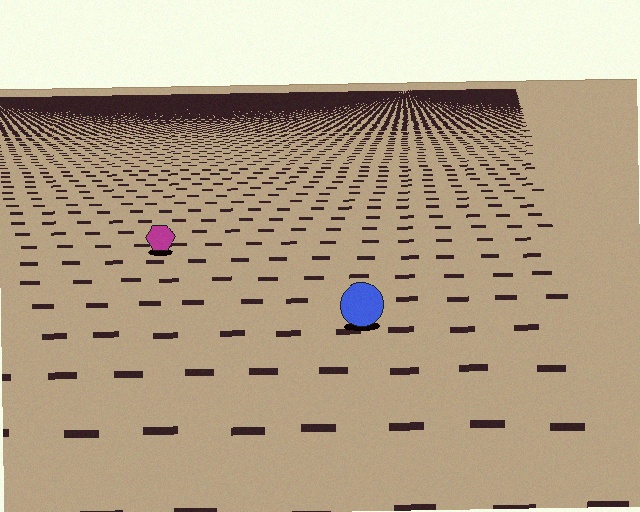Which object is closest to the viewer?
The blue circle is closest. The texture marks near it are larger and more spread out.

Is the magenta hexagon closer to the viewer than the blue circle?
No. The blue circle is closer — you can tell from the texture gradient: the ground texture is coarser near it.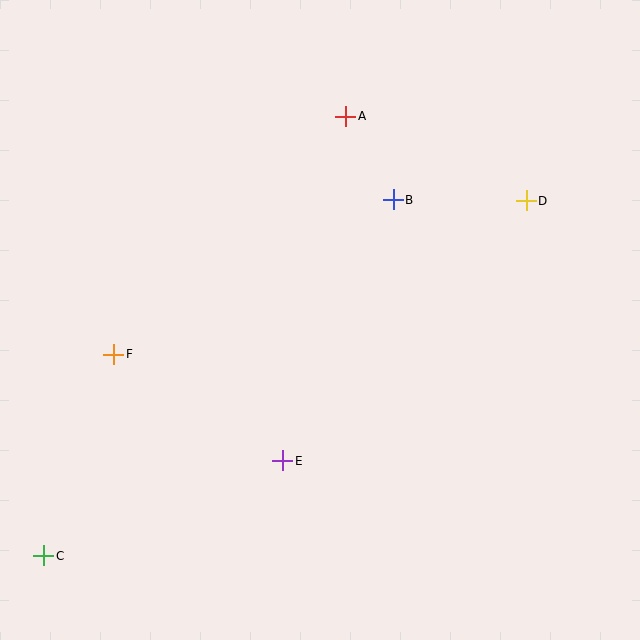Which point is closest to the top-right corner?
Point D is closest to the top-right corner.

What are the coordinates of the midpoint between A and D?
The midpoint between A and D is at (436, 159).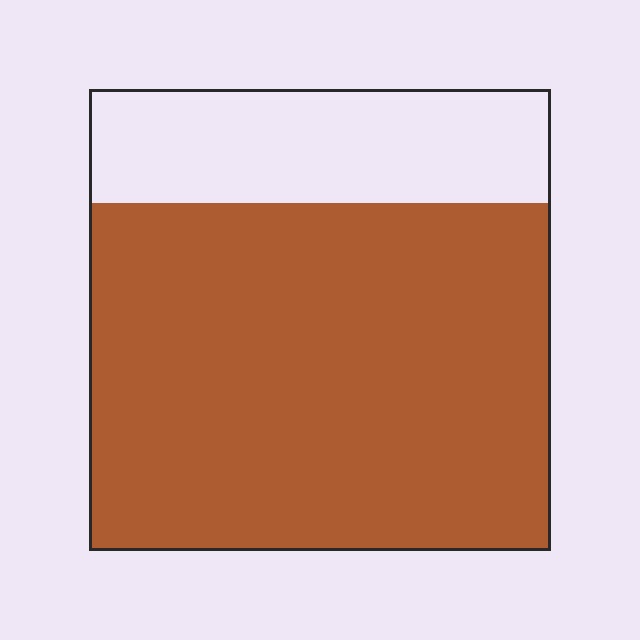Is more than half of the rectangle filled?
Yes.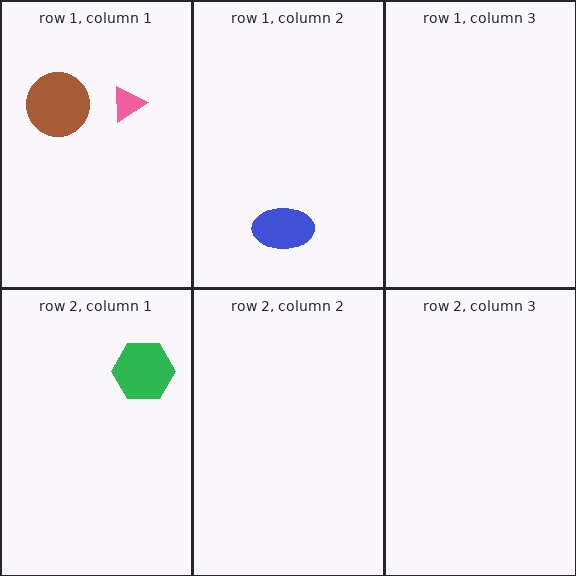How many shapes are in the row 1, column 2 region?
1.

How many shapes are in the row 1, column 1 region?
2.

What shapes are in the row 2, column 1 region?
The green hexagon.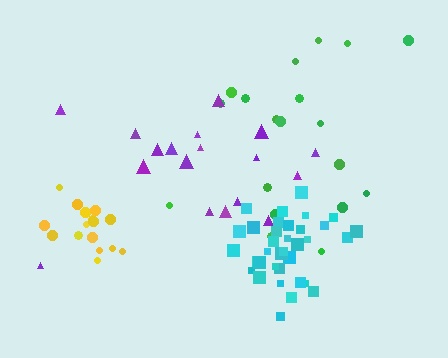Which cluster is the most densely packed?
Cyan.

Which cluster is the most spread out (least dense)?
Purple.